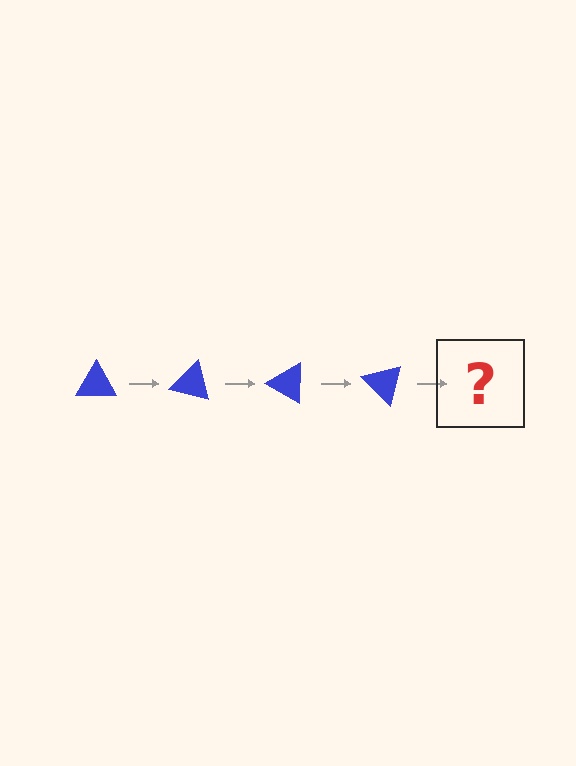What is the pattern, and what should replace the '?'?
The pattern is that the triangle rotates 15 degrees each step. The '?' should be a blue triangle rotated 60 degrees.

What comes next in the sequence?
The next element should be a blue triangle rotated 60 degrees.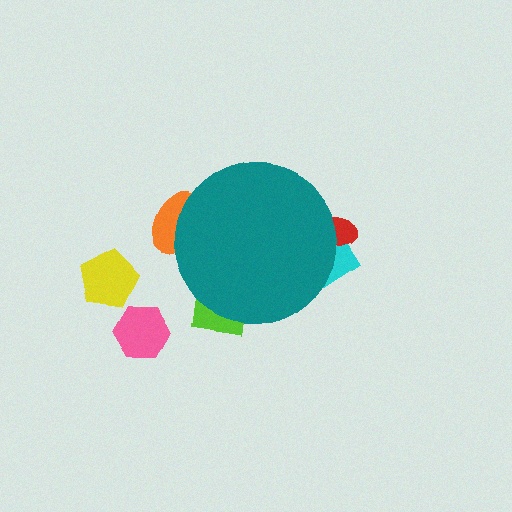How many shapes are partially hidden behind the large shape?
4 shapes are partially hidden.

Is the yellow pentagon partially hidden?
No, the yellow pentagon is fully visible.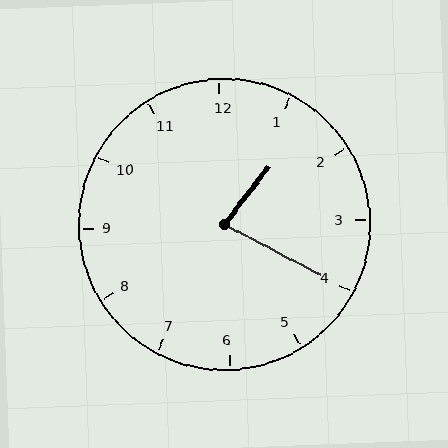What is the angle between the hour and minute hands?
Approximately 80 degrees.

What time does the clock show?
1:20.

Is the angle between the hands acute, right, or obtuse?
It is acute.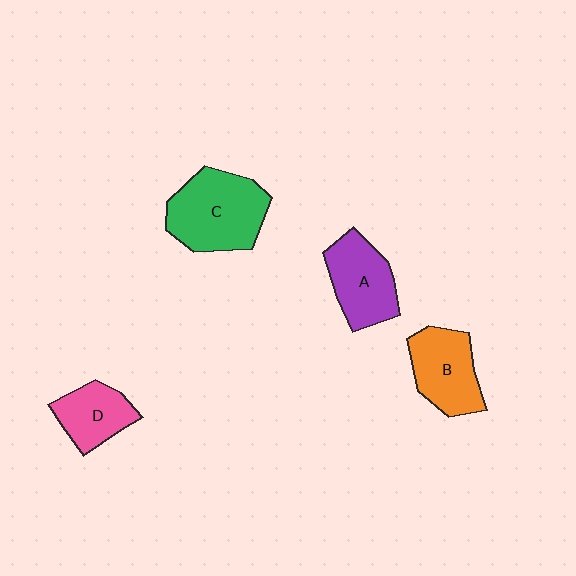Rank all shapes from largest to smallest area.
From largest to smallest: C (green), A (purple), B (orange), D (pink).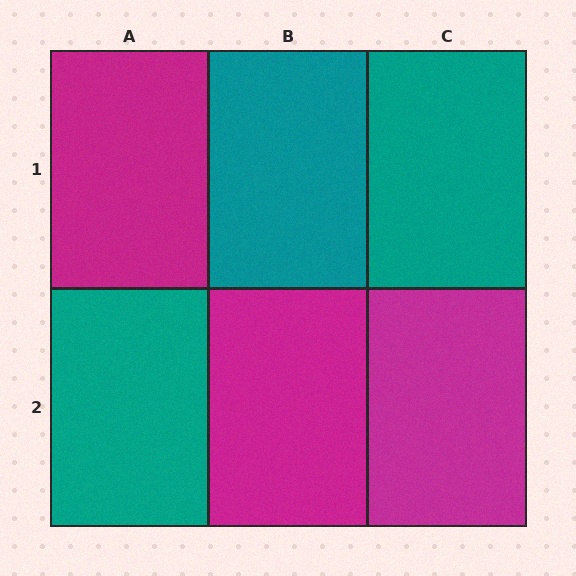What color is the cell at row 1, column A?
Magenta.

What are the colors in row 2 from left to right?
Teal, magenta, magenta.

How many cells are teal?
3 cells are teal.